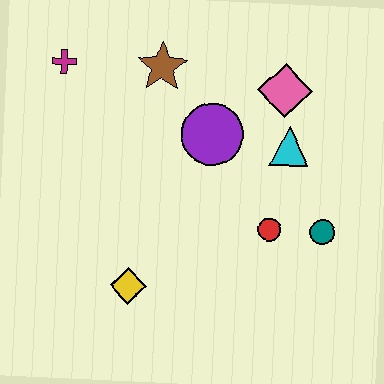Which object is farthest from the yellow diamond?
The pink diamond is farthest from the yellow diamond.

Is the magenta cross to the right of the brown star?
No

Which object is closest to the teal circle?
The red circle is closest to the teal circle.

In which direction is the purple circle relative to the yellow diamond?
The purple circle is above the yellow diamond.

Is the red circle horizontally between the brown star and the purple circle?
No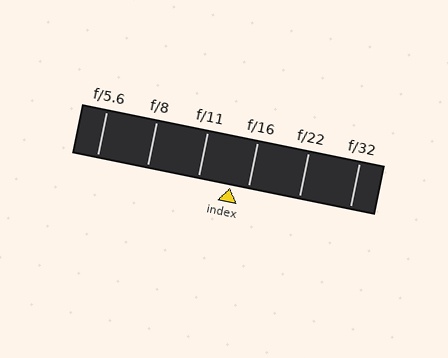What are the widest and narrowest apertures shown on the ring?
The widest aperture shown is f/5.6 and the narrowest is f/32.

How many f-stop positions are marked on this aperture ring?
There are 6 f-stop positions marked.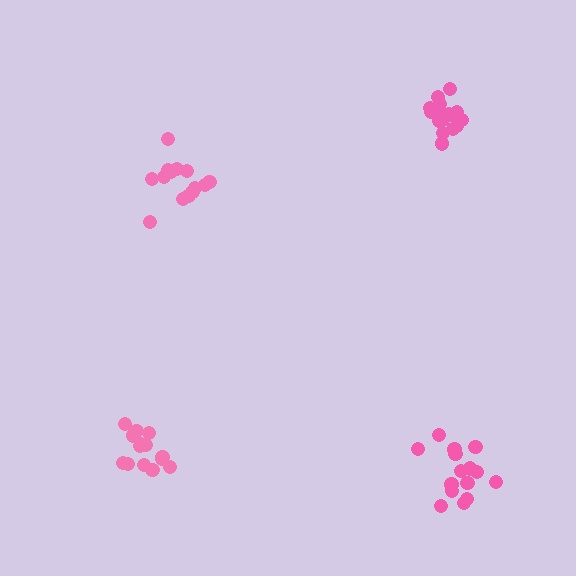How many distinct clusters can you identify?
There are 4 distinct clusters.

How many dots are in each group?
Group 1: 17 dots, Group 2: 15 dots, Group 3: 14 dots, Group 4: 14 dots (60 total).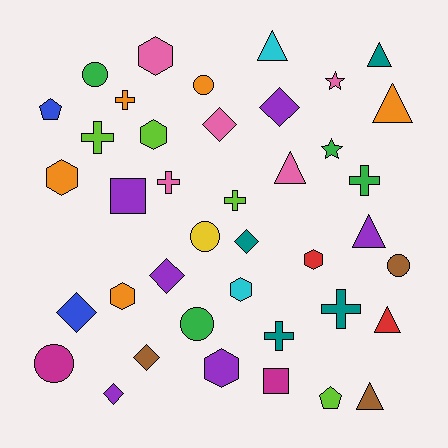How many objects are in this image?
There are 40 objects.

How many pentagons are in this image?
There are 2 pentagons.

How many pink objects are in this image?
There are 5 pink objects.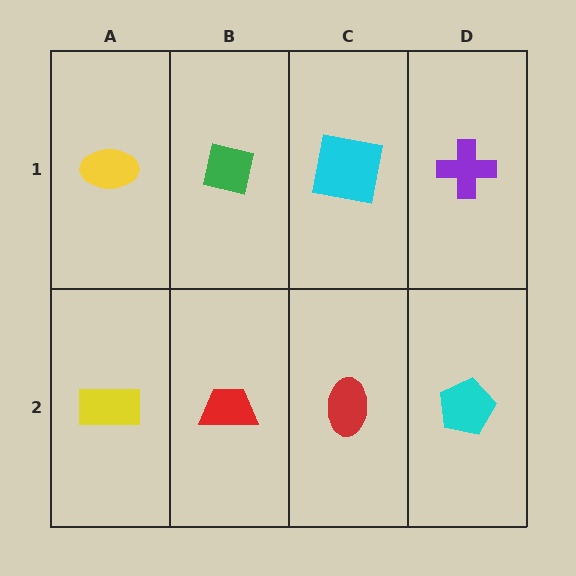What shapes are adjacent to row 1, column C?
A red ellipse (row 2, column C), a green square (row 1, column B), a purple cross (row 1, column D).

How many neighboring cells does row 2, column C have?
3.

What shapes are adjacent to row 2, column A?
A yellow ellipse (row 1, column A), a red trapezoid (row 2, column B).